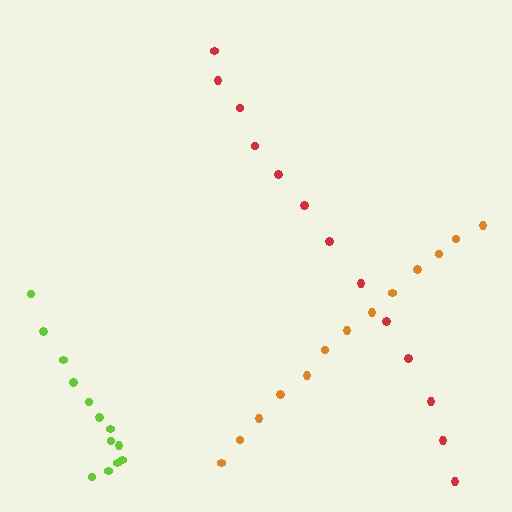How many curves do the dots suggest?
There are 3 distinct paths.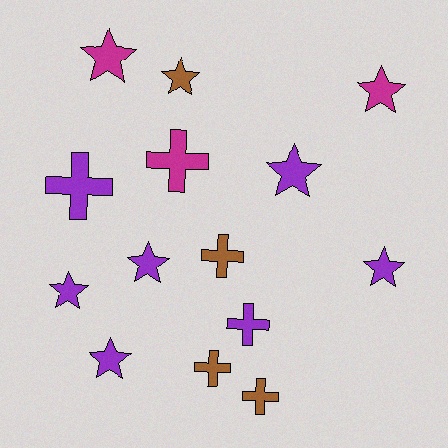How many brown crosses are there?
There are 3 brown crosses.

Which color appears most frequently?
Purple, with 7 objects.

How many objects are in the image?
There are 14 objects.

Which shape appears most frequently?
Star, with 8 objects.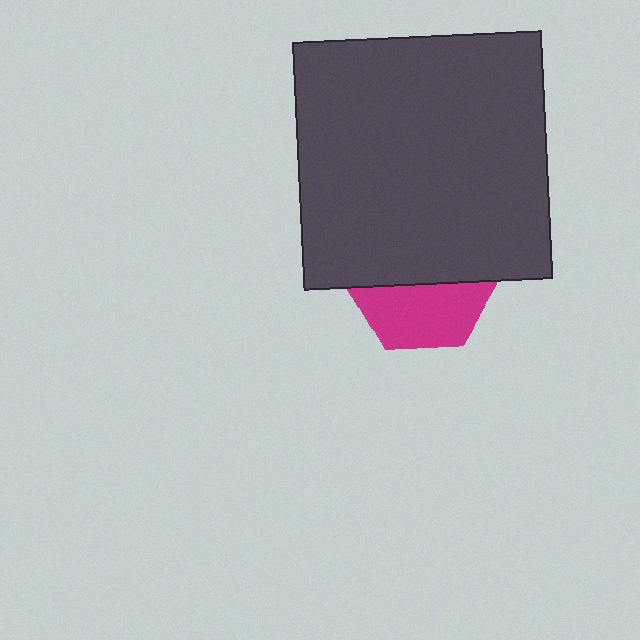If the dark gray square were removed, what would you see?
You would see the complete magenta hexagon.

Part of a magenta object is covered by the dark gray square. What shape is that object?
It is a hexagon.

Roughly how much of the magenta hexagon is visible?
About half of it is visible (roughly 46%).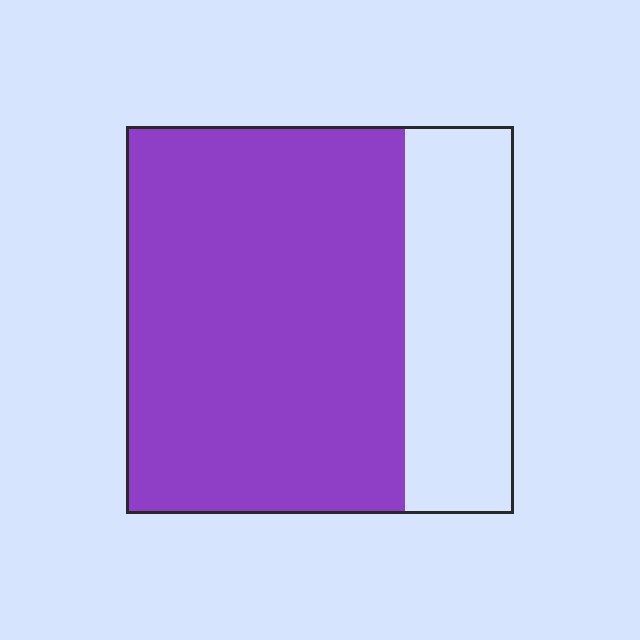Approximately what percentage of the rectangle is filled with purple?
Approximately 70%.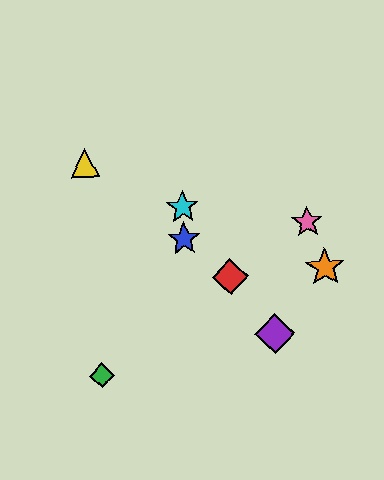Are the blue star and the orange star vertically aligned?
No, the blue star is at x≈184 and the orange star is at x≈325.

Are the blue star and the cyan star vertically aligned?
Yes, both are at x≈184.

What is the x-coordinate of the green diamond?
The green diamond is at x≈102.